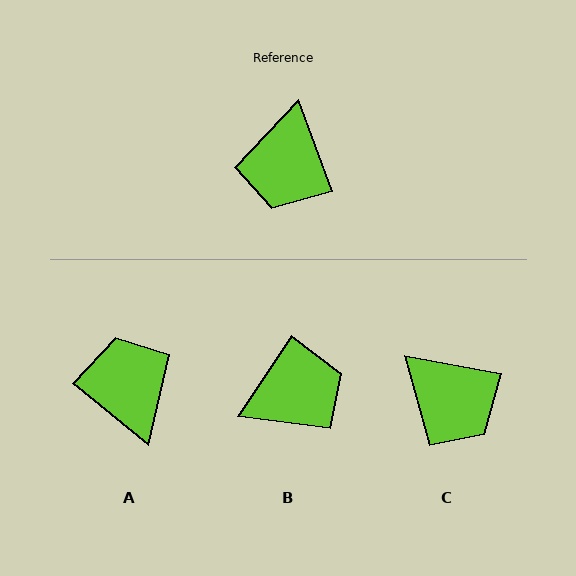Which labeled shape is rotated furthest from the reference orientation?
A, about 149 degrees away.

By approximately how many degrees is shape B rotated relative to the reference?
Approximately 127 degrees counter-clockwise.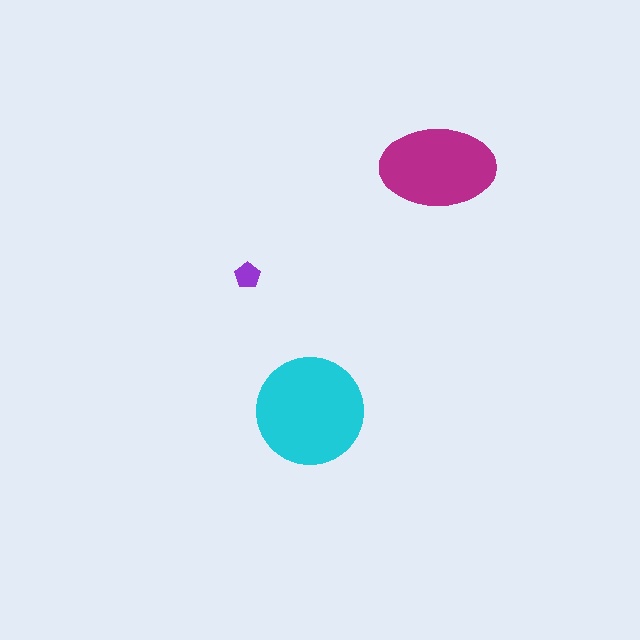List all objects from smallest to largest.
The purple pentagon, the magenta ellipse, the cyan circle.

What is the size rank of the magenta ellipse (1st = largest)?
2nd.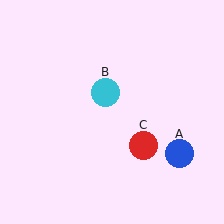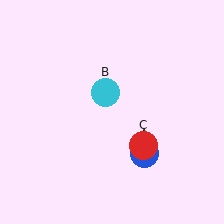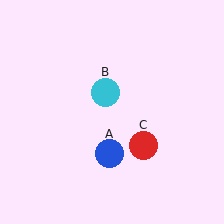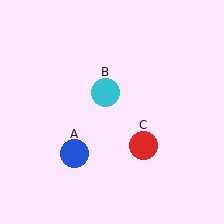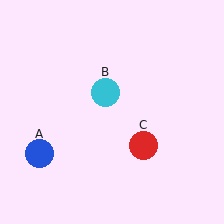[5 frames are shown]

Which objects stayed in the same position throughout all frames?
Cyan circle (object B) and red circle (object C) remained stationary.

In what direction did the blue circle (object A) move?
The blue circle (object A) moved left.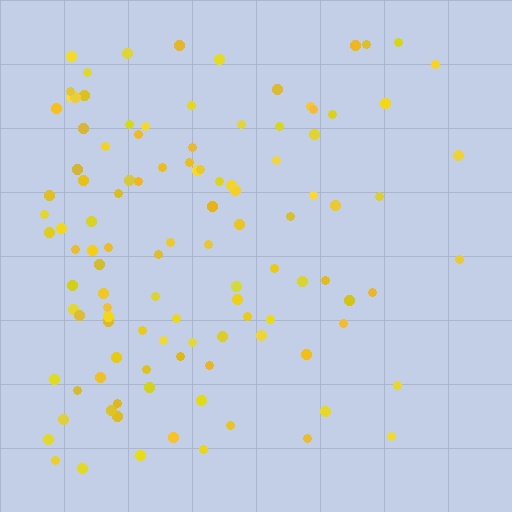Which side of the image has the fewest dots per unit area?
The right.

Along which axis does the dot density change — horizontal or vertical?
Horizontal.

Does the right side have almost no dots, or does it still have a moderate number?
Still a moderate number, just noticeably fewer than the left.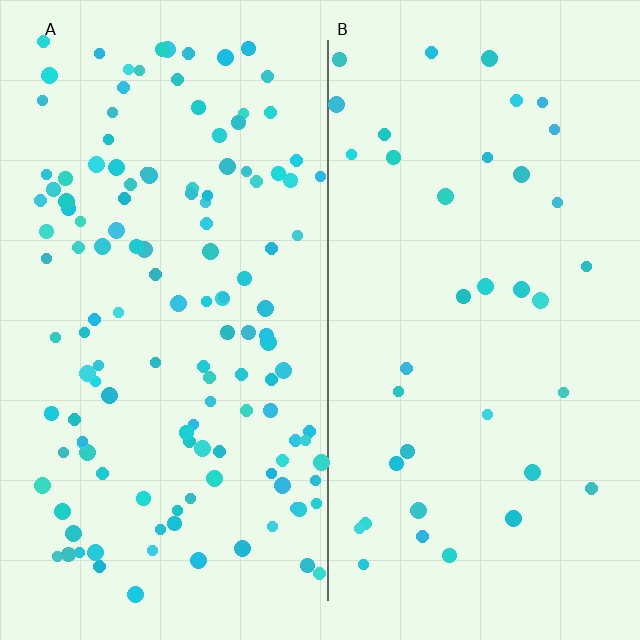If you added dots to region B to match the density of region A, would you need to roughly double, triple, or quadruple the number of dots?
Approximately quadruple.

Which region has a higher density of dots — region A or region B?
A (the left).